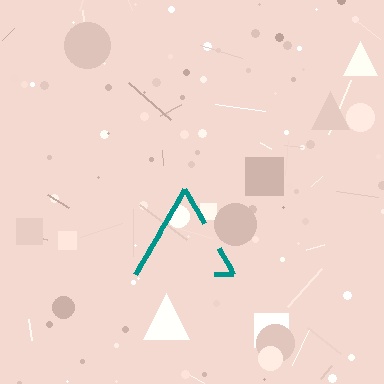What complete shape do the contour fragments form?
The contour fragments form a triangle.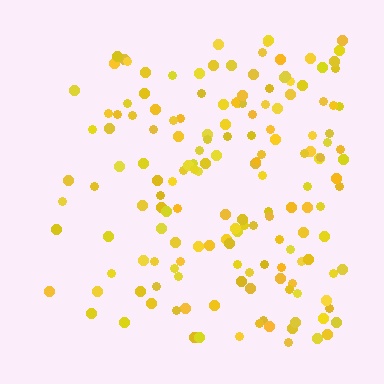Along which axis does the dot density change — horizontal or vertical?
Horizontal.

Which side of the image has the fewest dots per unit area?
The left.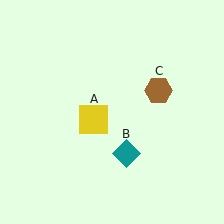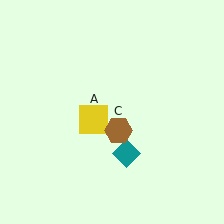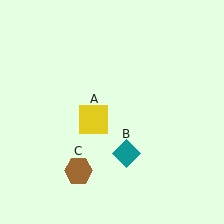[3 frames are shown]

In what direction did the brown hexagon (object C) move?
The brown hexagon (object C) moved down and to the left.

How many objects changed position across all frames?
1 object changed position: brown hexagon (object C).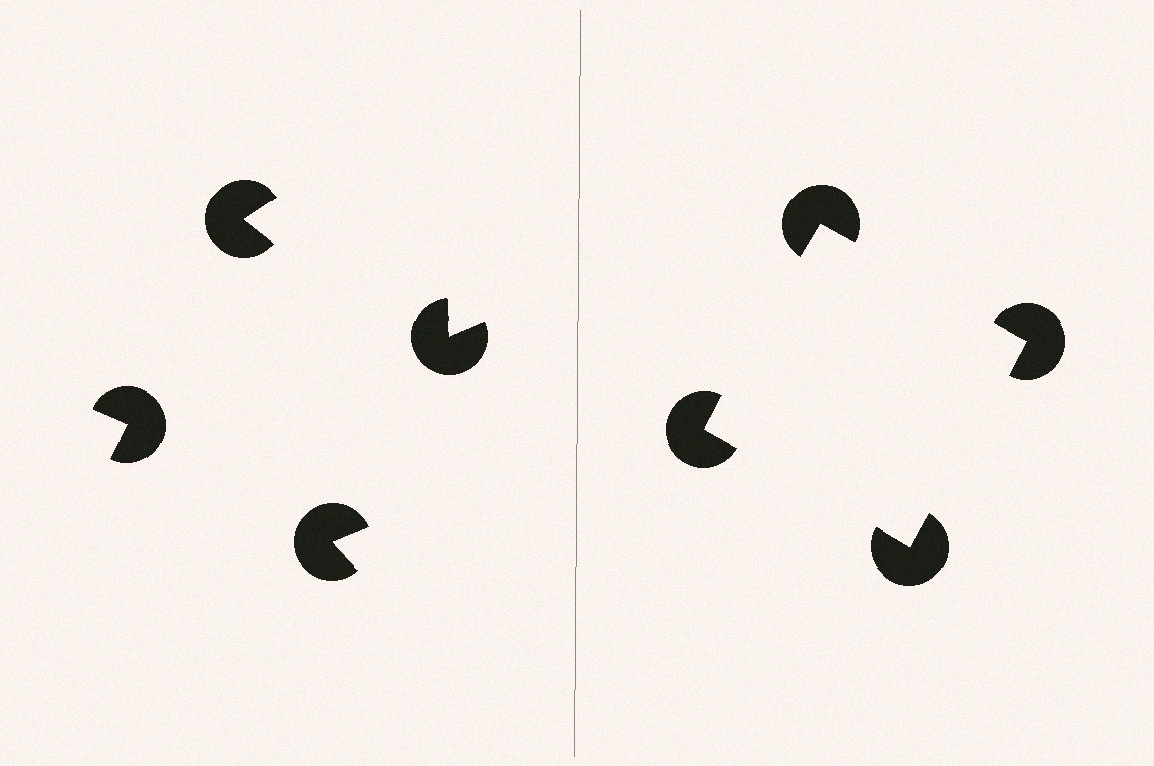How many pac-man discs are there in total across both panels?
8 — 4 on each side.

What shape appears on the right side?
An illusory square.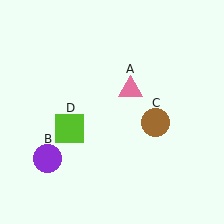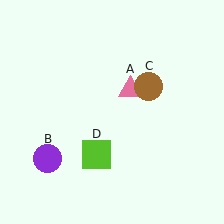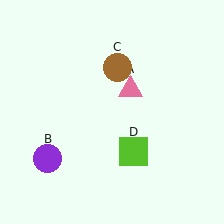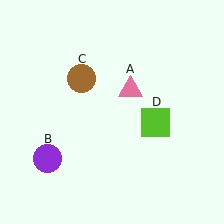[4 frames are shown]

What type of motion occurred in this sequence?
The brown circle (object C), lime square (object D) rotated counterclockwise around the center of the scene.